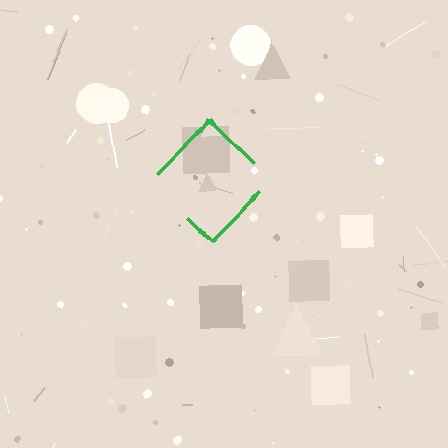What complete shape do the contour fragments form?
The contour fragments form a diamond.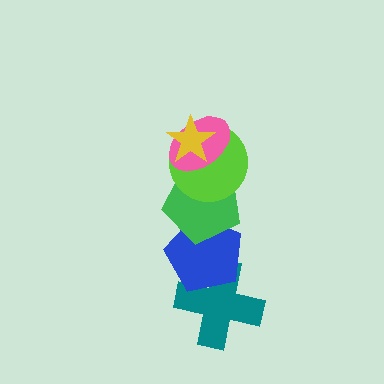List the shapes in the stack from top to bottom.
From top to bottom: the yellow star, the pink ellipse, the lime circle, the green pentagon, the blue pentagon, the teal cross.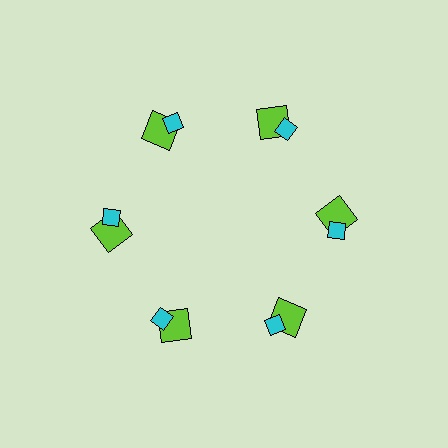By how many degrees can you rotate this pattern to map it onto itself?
The pattern maps onto itself every 60 degrees of rotation.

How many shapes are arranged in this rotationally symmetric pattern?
There are 12 shapes, arranged in 6 groups of 2.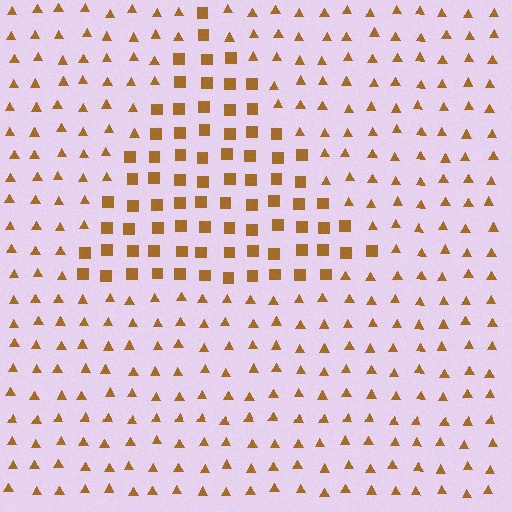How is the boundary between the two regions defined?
The boundary is defined by a change in element shape: squares inside vs. triangles outside. All elements share the same color and spacing.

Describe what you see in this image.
The image is filled with small brown elements arranged in a uniform grid. A triangle-shaped region contains squares, while the surrounding area contains triangles. The boundary is defined purely by the change in element shape.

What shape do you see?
I see a triangle.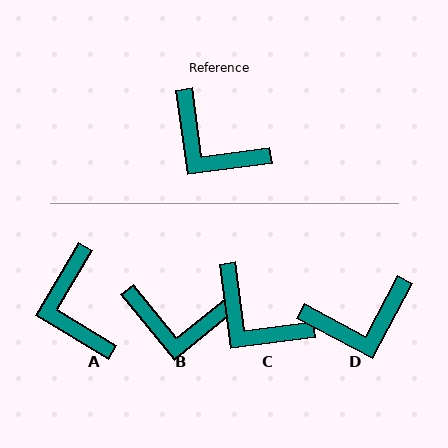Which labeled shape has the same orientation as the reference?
C.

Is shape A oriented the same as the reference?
No, it is off by about 38 degrees.